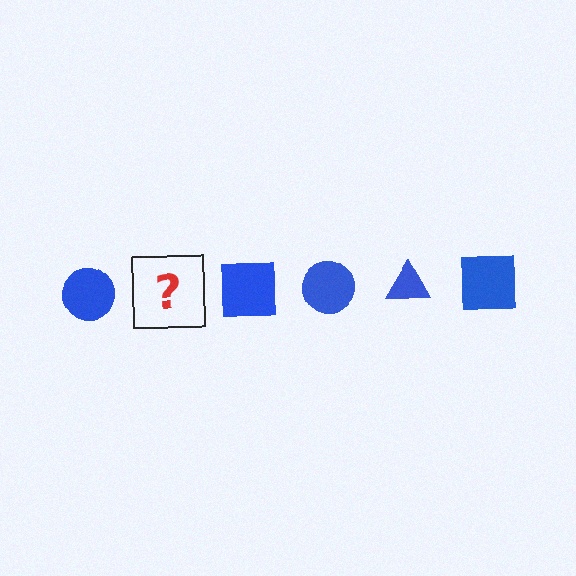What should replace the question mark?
The question mark should be replaced with a blue triangle.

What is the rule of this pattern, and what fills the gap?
The rule is that the pattern cycles through circle, triangle, square shapes in blue. The gap should be filled with a blue triangle.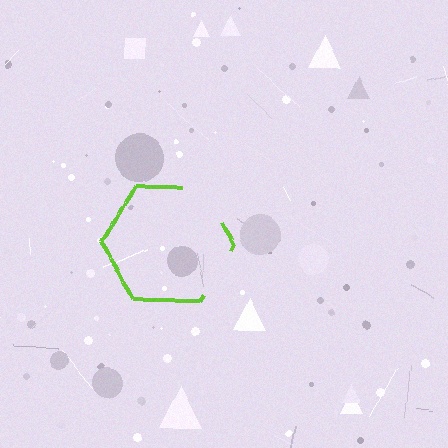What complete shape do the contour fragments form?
The contour fragments form a hexagon.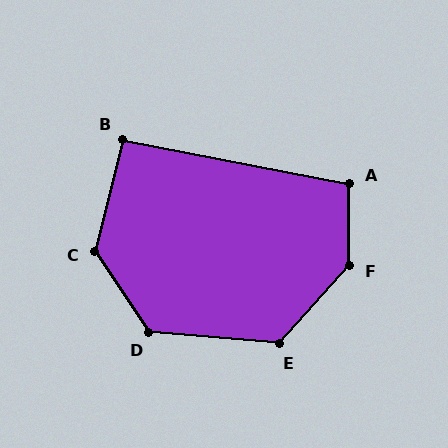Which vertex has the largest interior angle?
F, at approximately 138 degrees.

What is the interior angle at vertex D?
Approximately 128 degrees (obtuse).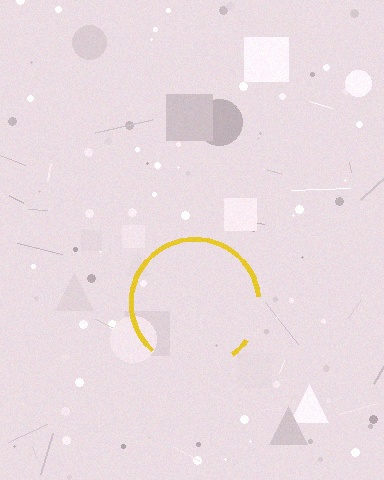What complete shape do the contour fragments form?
The contour fragments form a circle.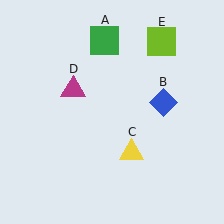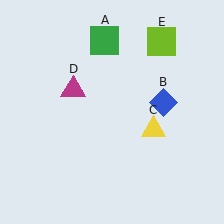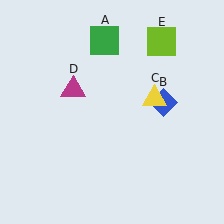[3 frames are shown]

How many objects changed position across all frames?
1 object changed position: yellow triangle (object C).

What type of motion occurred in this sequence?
The yellow triangle (object C) rotated counterclockwise around the center of the scene.